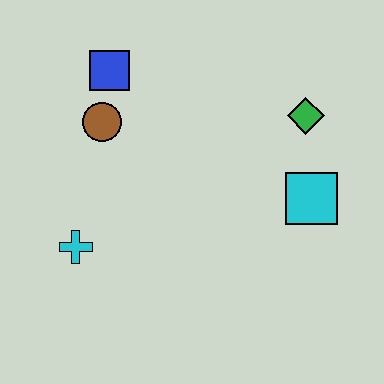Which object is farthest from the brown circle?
The cyan square is farthest from the brown circle.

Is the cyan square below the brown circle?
Yes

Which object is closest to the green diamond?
The cyan square is closest to the green diamond.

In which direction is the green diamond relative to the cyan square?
The green diamond is above the cyan square.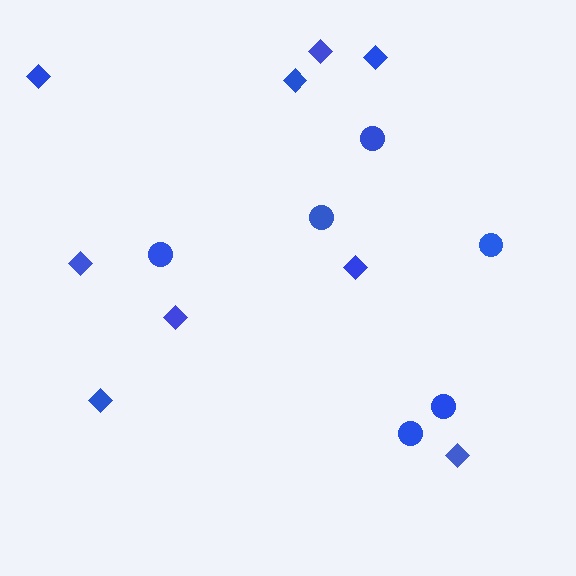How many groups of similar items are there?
There are 2 groups: one group of diamonds (9) and one group of circles (6).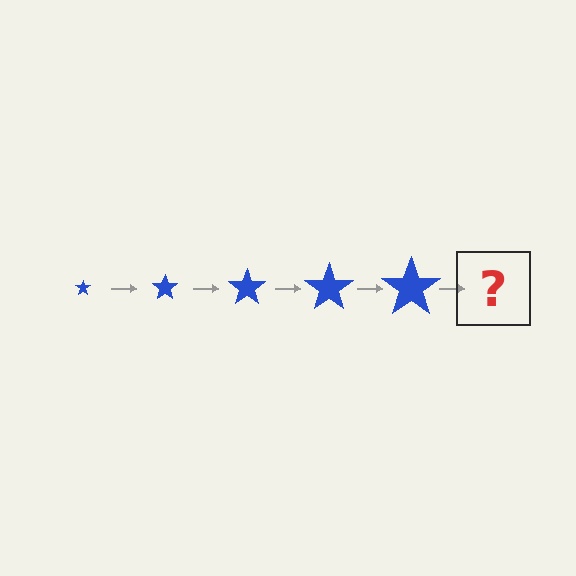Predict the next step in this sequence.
The next step is a blue star, larger than the previous one.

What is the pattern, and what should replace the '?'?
The pattern is that the star gets progressively larger each step. The '?' should be a blue star, larger than the previous one.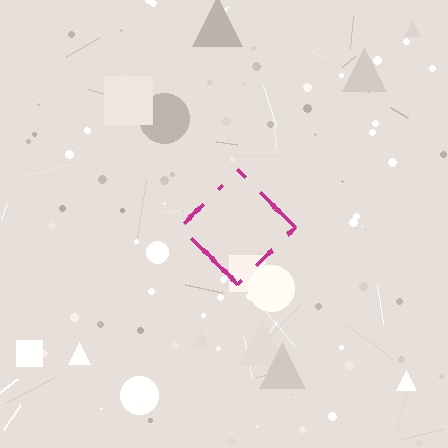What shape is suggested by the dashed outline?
The dashed outline suggests a diamond.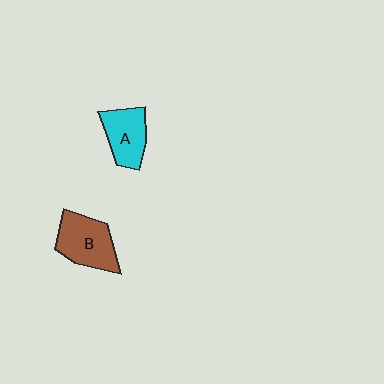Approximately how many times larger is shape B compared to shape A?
Approximately 1.2 times.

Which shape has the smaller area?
Shape A (cyan).